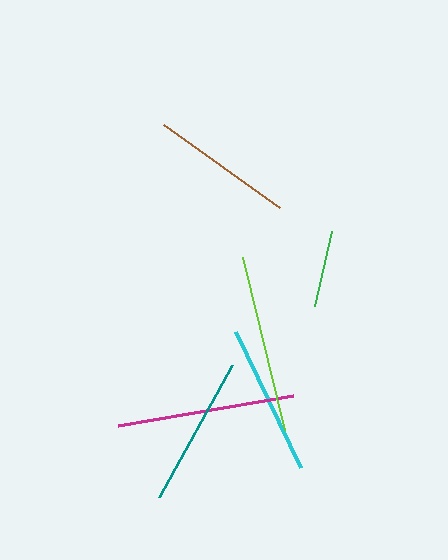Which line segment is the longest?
The lime line is the longest at approximately 178 pixels.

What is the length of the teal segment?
The teal segment is approximately 151 pixels long.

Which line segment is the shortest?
The green line is the shortest at approximately 76 pixels.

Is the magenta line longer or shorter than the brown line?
The magenta line is longer than the brown line.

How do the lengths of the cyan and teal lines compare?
The cyan and teal lines are approximately the same length.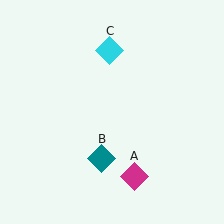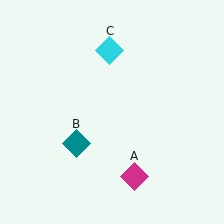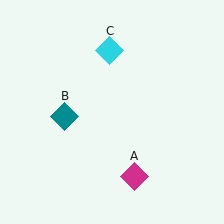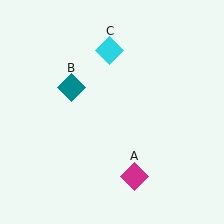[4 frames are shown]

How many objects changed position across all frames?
1 object changed position: teal diamond (object B).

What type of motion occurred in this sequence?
The teal diamond (object B) rotated clockwise around the center of the scene.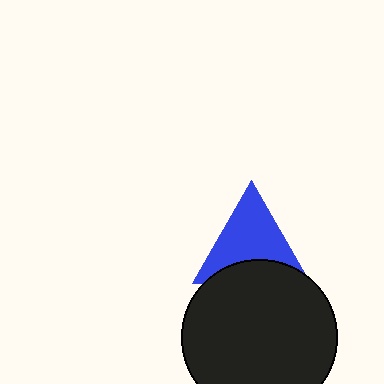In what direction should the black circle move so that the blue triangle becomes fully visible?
The black circle should move down. That is the shortest direction to clear the overlap and leave the blue triangle fully visible.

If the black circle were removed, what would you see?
You would see the complete blue triangle.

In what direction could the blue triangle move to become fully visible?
The blue triangle could move up. That would shift it out from behind the black circle entirely.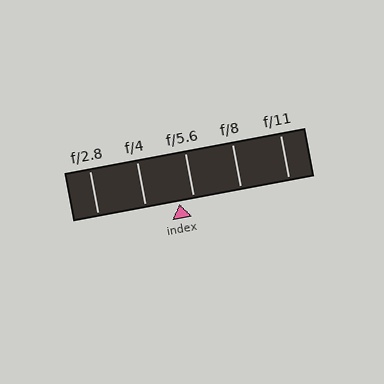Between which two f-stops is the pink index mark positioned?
The index mark is between f/4 and f/5.6.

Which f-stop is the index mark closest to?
The index mark is closest to f/5.6.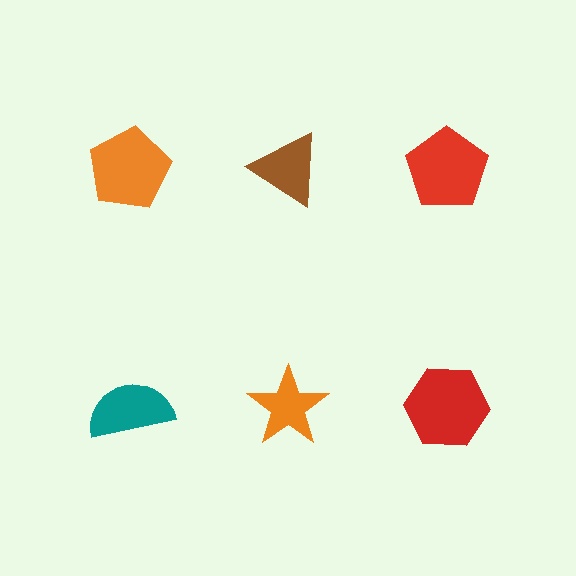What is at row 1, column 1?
An orange pentagon.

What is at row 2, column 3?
A red hexagon.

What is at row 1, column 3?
A red pentagon.